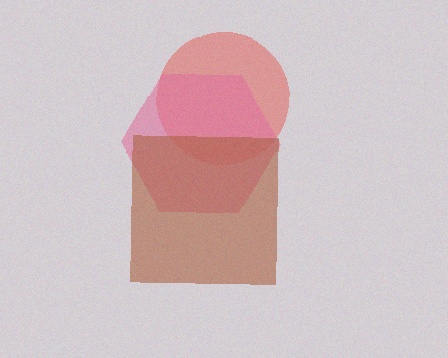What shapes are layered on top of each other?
The layered shapes are: a red circle, a pink hexagon, a brown square.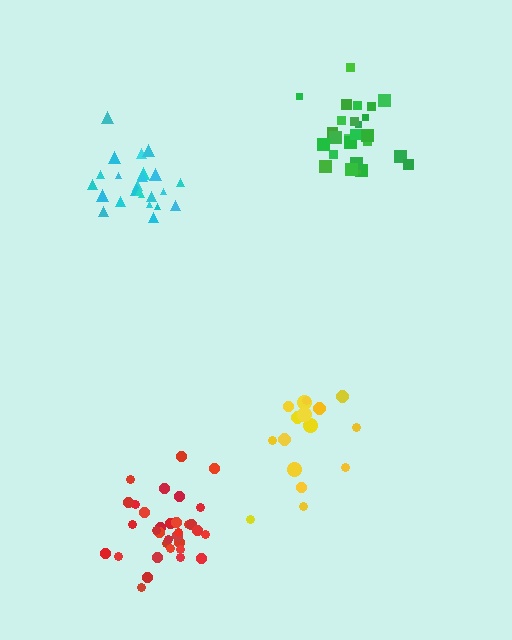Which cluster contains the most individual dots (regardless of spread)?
Red (33).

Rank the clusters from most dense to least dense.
green, red, cyan, yellow.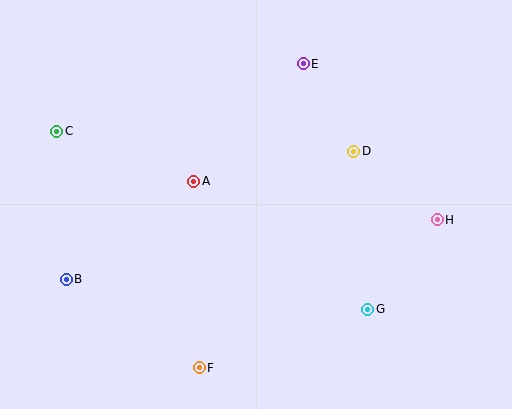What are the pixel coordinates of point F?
Point F is at (199, 368).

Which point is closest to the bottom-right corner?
Point G is closest to the bottom-right corner.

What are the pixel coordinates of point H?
Point H is at (437, 220).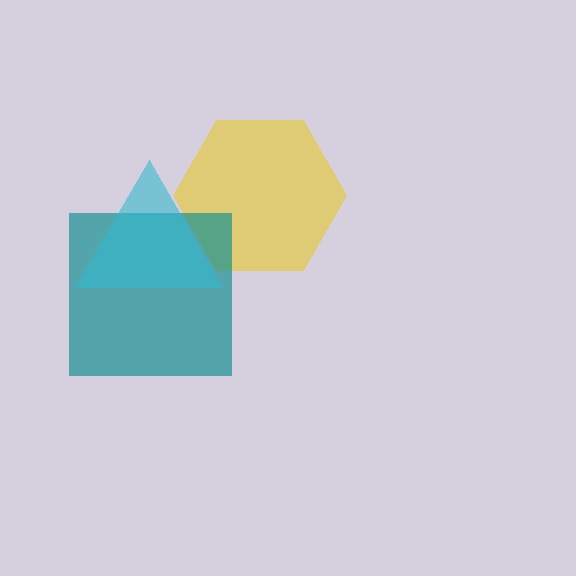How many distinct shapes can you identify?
There are 3 distinct shapes: a yellow hexagon, a teal square, a cyan triangle.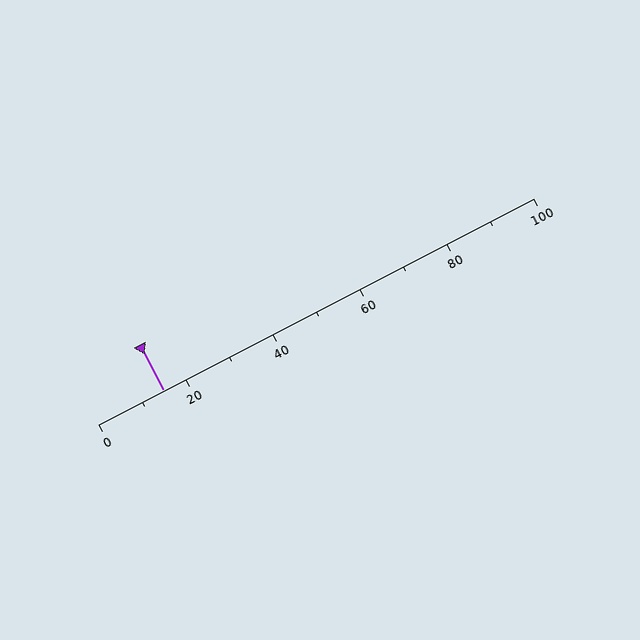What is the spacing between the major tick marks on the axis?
The major ticks are spaced 20 apart.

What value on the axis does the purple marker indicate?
The marker indicates approximately 15.